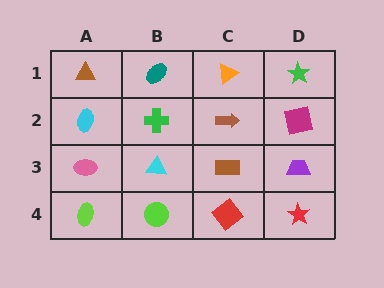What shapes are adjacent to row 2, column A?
A brown triangle (row 1, column A), a pink ellipse (row 3, column A), a green cross (row 2, column B).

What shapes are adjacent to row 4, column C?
A brown rectangle (row 3, column C), a lime circle (row 4, column B), a red star (row 4, column D).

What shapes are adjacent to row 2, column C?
An orange triangle (row 1, column C), a brown rectangle (row 3, column C), a green cross (row 2, column B), a magenta square (row 2, column D).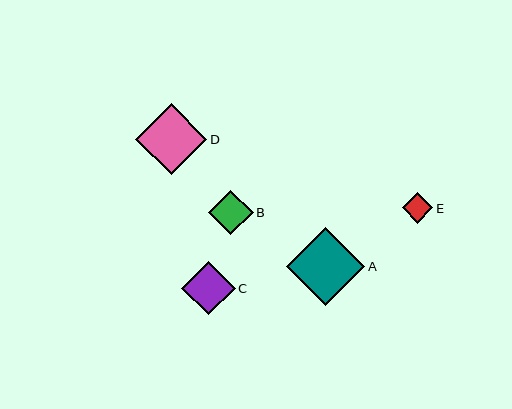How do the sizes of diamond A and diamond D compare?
Diamond A and diamond D are approximately the same size.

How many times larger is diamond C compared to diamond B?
Diamond C is approximately 1.2 times the size of diamond B.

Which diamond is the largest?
Diamond A is the largest with a size of approximately 78 pixels.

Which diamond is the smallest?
Diamond E is the smallest with a size of approximately 31 pixels.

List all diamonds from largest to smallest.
From largest to smallest: A, D, C, B, E.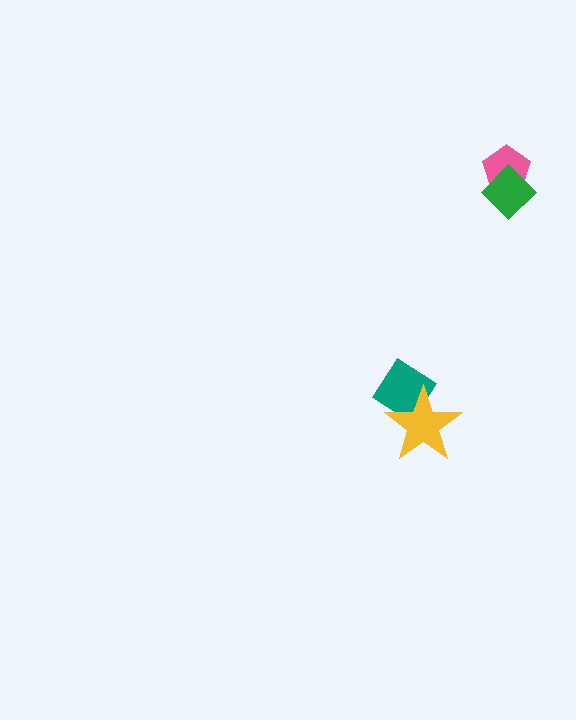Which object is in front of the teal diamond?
The yellow star is in front of the teal diamond.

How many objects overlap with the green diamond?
1 object overlaps with the green diamond.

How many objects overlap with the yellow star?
1 object overlaps with the yellow star.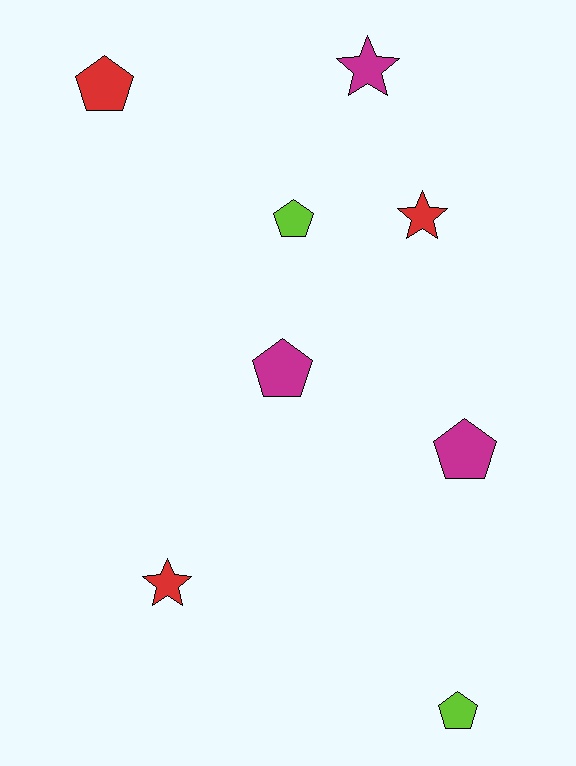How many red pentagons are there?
There is 1 red pentagon.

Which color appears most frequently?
Magenta, with 3 objects.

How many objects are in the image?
There are 8 objects.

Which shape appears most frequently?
Pentagon, with 5 objects.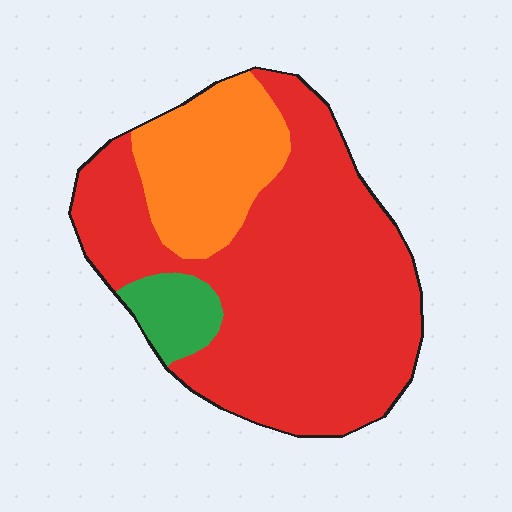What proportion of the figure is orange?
Orange takes up between a sixth and a third of the figure.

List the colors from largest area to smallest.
From largest to smallest: red, orange, green.